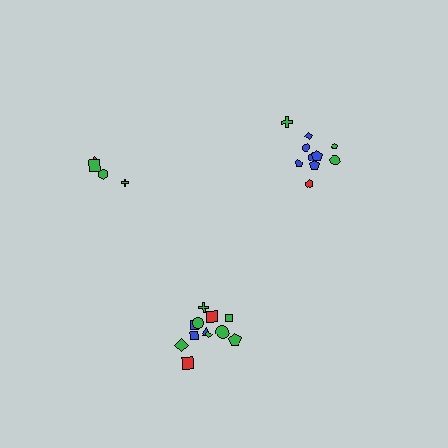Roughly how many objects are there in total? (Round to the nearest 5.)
Roughly 25 objects in total.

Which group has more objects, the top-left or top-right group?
The top-right group.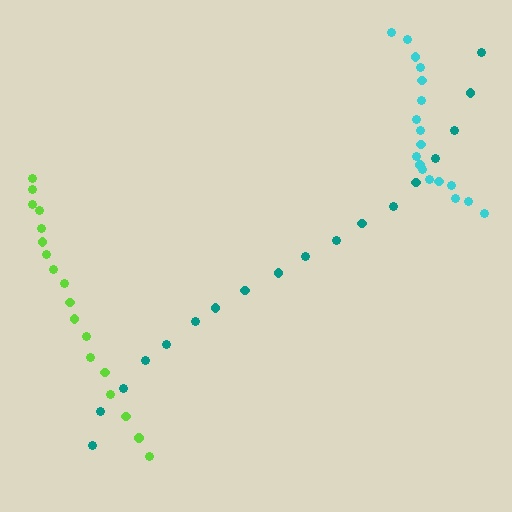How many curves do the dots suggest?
There are 3 distinct paths.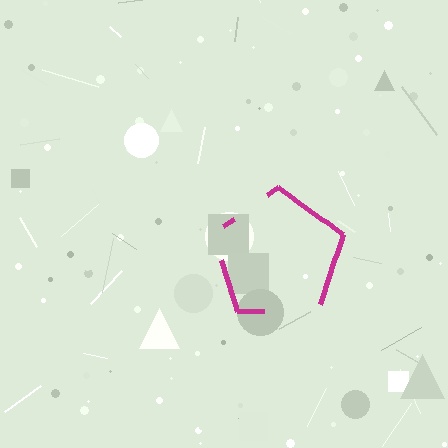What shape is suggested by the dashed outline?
The dashed outline suggests a pentagon.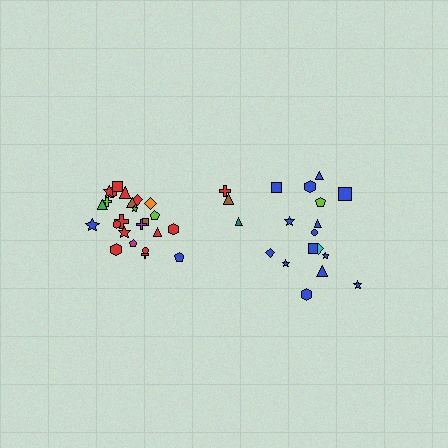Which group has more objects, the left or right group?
The left group.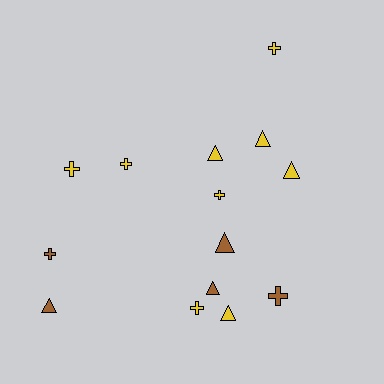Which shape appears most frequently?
Triangle, with 7 objects.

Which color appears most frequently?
Yellow, with 9 objects.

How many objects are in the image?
There are 14 objects.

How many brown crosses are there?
There are 2 brown crosses.